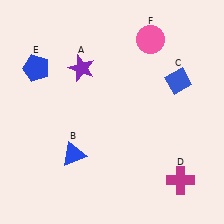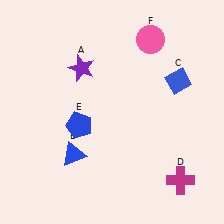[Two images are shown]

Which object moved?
The blue pentagon (E) moved down.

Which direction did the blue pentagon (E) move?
The blue pentagon (E) moved down.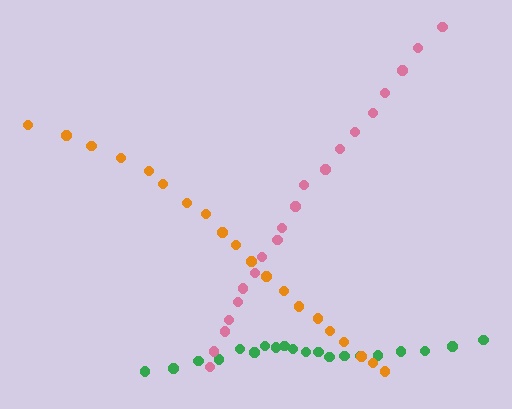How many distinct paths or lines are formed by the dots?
There are 3 distinct paths.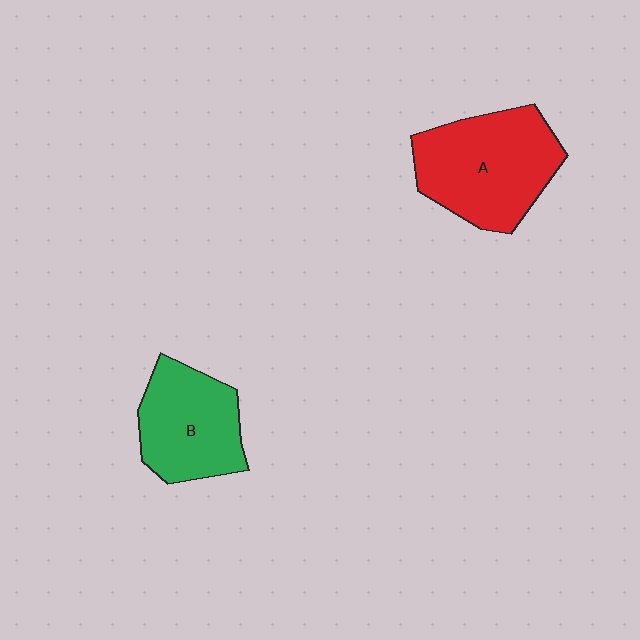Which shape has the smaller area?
Shape B (green).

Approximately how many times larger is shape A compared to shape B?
Approximately 1.3 times.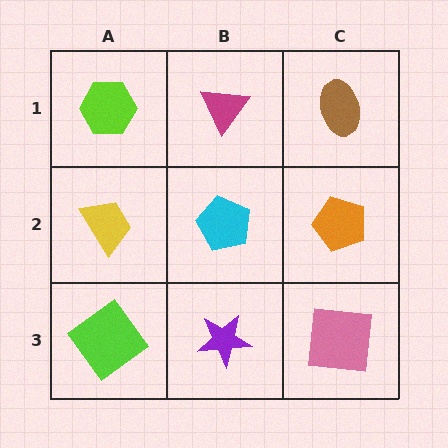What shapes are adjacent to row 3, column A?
A yellow trapezoid (row 2, column A), a purple star (row 3, column B).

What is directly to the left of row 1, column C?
A magenta triangle.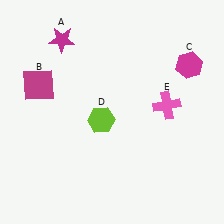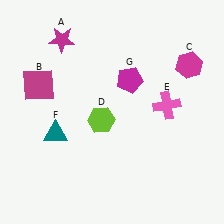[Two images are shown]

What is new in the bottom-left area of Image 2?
A teal triangle (F) was added in the bottom-left area of Image 2.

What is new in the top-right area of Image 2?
A magenta pentagon (G) was added in the top-right area of Image 2.